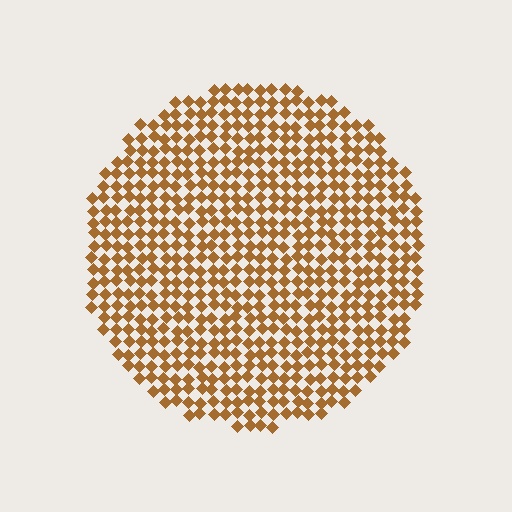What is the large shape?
The large shape is a circle.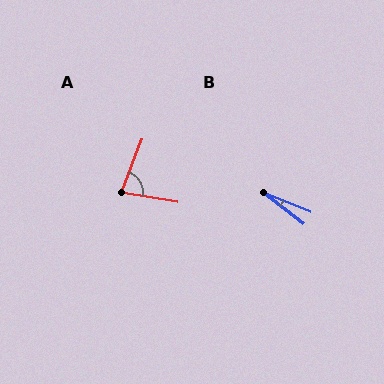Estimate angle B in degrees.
Approximately 15 degrees.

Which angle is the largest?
A, at approximately 79 degrees.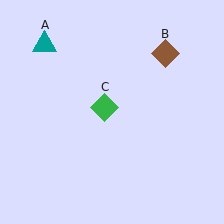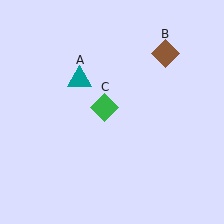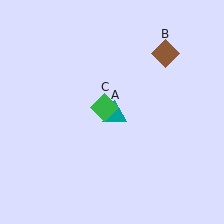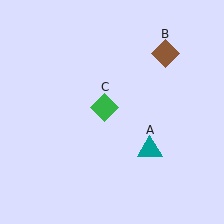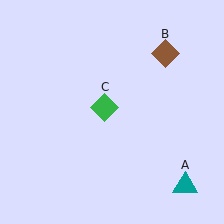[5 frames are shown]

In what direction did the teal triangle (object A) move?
The teal triangle (object A) moved down and to the right.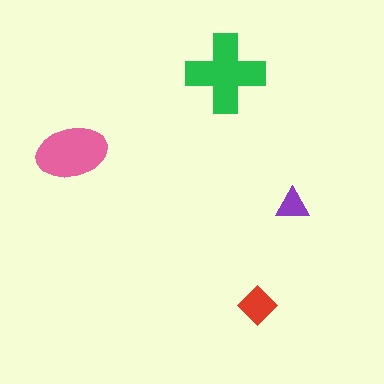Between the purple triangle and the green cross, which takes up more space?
The green cross.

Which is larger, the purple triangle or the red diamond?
The red diamond.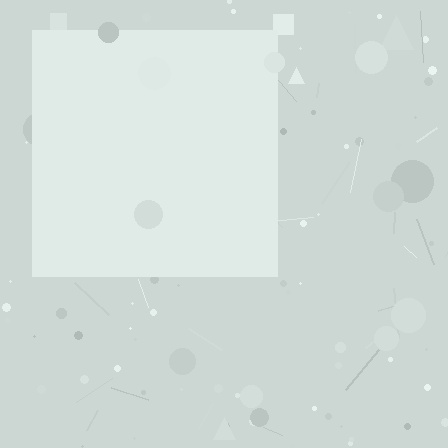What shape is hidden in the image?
A square is hidden in the image.